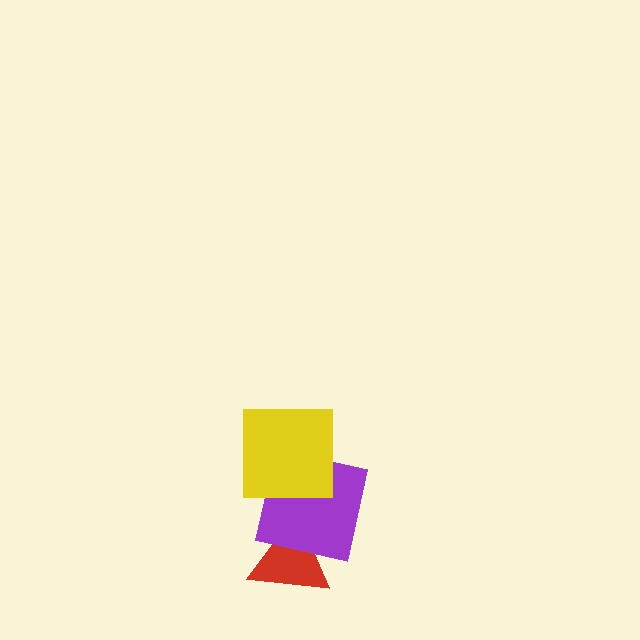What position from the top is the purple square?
The purple square is 2nd from the top.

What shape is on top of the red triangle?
The purple square is on top of the red triangle.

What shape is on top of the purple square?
The yellow square is on top of the purple square.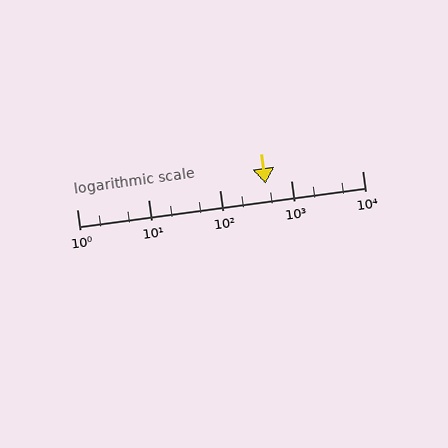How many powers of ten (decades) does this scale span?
The scale spans 4 decades, from 1 to 10000.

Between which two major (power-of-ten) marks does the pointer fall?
The pointer is between 100 and 1000.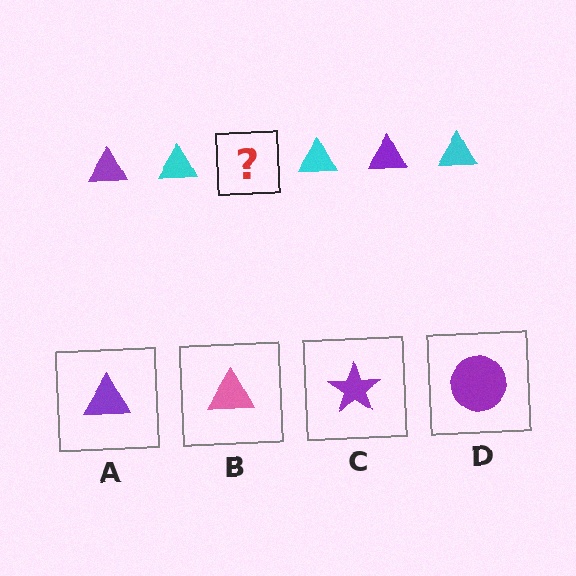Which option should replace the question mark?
Option A.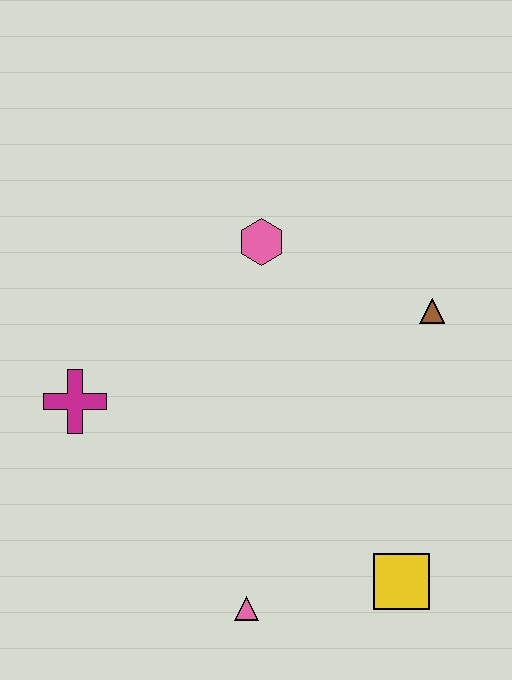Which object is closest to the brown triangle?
The pink hexagon is closest to the brown triangle.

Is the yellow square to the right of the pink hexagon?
Yes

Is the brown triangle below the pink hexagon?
Yes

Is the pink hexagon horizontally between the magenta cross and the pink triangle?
No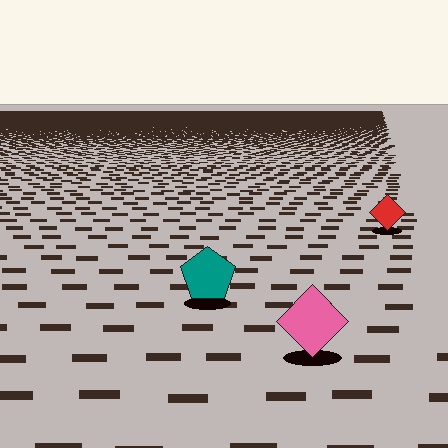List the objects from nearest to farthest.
From nearest to farthest: the pink diamond, the teal pentagon, the red diamond.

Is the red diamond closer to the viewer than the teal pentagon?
No. The teal pentagon is closer — you can tell from the texture gradient: the ground texture is coarser near it.